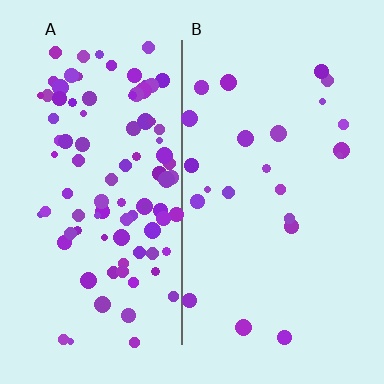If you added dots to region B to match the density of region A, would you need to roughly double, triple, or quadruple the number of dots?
Approximately quadruple.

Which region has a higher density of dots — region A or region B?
A (the left).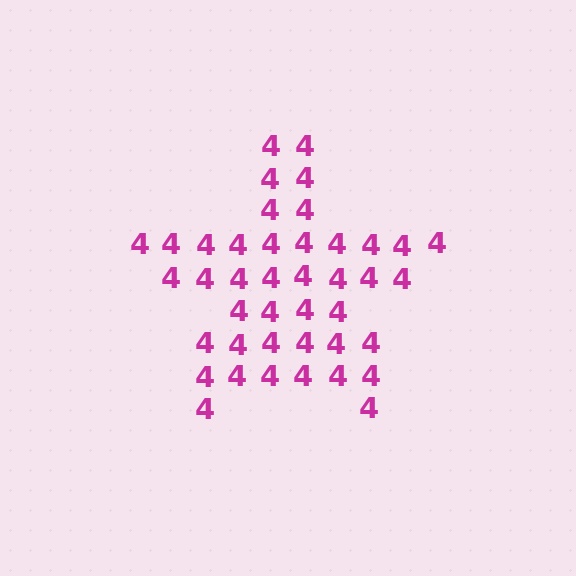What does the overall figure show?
The overall figure shows a star.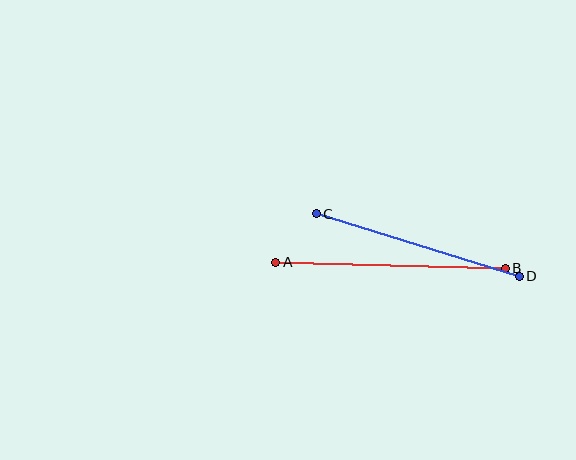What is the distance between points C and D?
The distance is approximately 212 pixels.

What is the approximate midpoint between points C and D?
The midpoint is at approximately (418, 245) pixels.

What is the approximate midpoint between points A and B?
The midpoint is at approximately (391, 265) pixels.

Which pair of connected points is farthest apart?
Points A and B are farthest apart.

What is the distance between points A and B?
The distance is approximately 229 pixels.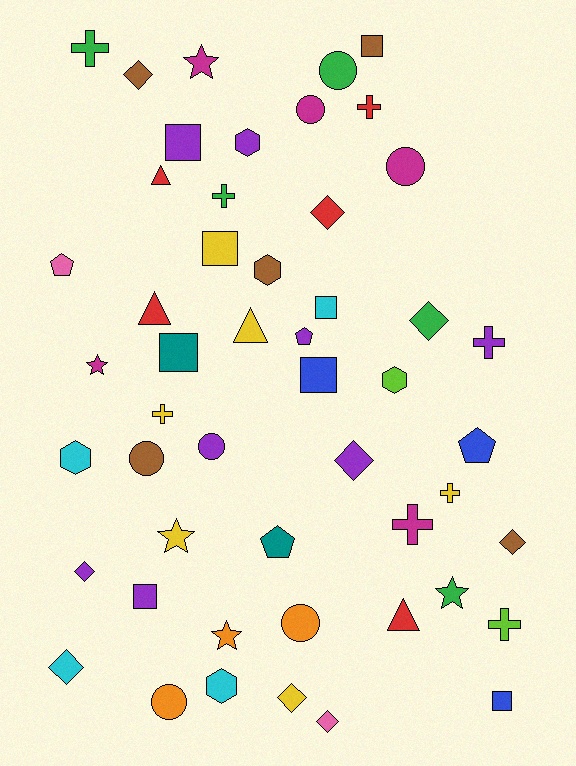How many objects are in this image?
There are 50 objects.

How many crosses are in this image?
There are 8 crosses.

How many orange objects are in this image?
There are 3 orange objects.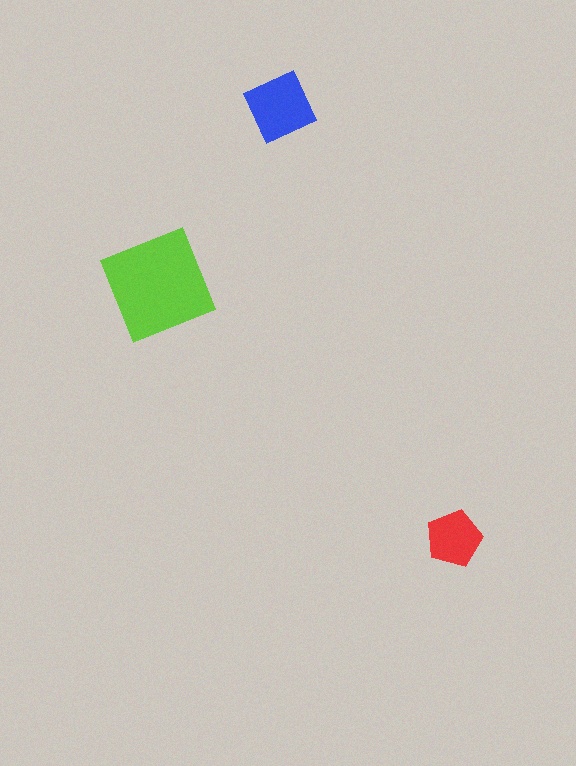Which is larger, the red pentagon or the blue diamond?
The blue diamond.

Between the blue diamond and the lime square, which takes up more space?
The lime square.